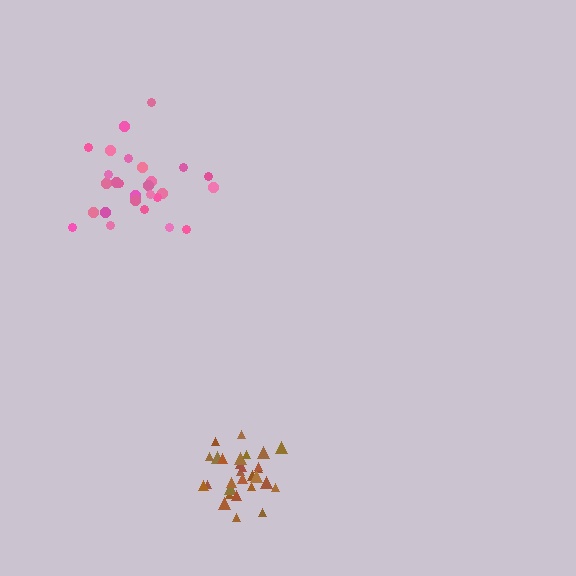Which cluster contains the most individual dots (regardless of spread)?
Brown (30).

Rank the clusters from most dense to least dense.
brown, pink.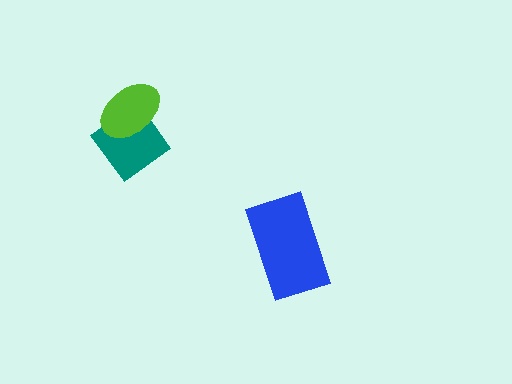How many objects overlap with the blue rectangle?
0 objects overlap with the blue rectangle.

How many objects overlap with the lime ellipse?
1 object overlaps with the lime ellipse.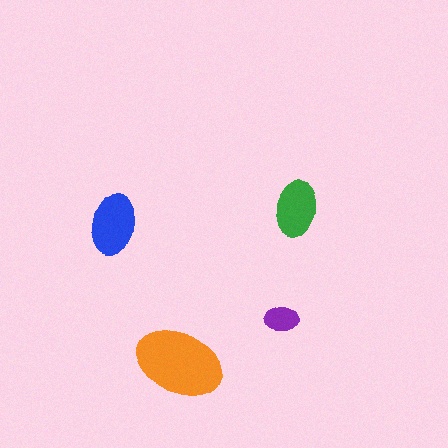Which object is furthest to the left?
The blue ellipse is leftmost.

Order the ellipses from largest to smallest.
the orange one, the blue one, the green one, the purple one.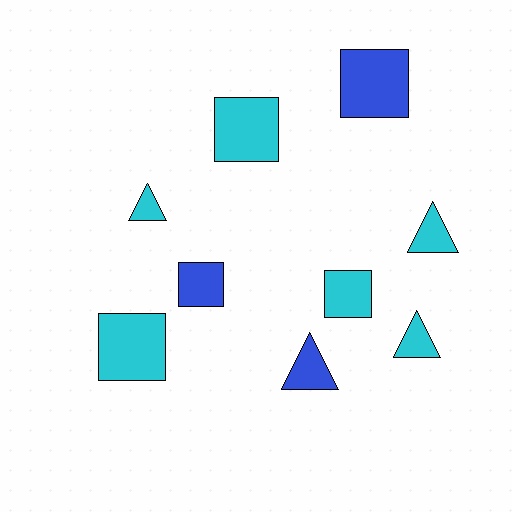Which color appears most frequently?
Cyan, with 6 objects.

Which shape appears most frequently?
Square, with 5 objects.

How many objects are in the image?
There are 9 objects.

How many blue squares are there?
There are 2 blue squares.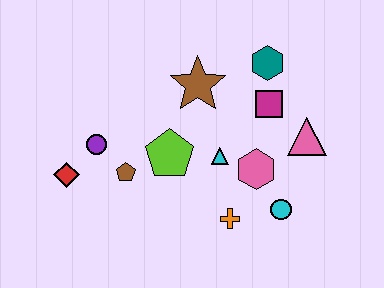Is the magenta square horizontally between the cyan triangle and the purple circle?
No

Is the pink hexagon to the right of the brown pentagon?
Yes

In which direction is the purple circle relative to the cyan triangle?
The purple circle is to the left of the cyan triangle.